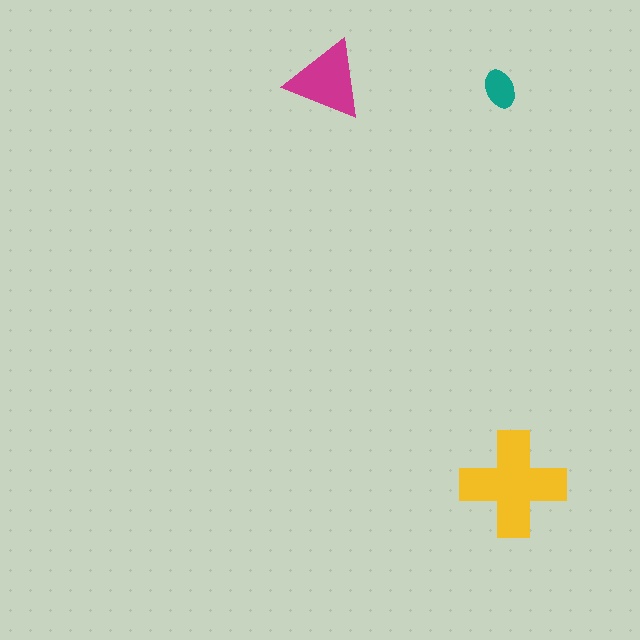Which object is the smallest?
The teal ellipse.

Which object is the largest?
The yellow cross.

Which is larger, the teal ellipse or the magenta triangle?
The magenta triangle.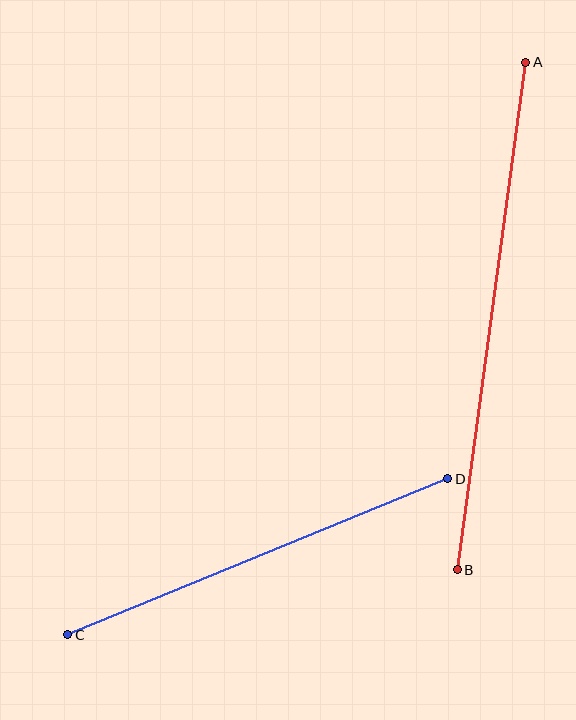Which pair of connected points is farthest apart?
Points A and B are farthest apart.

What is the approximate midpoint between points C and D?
The midpoint is at approximately (258, 557) pixels.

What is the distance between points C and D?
The distance is approximately 411 pixels.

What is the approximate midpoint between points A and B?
The midpoint is at approximately (491, 316) pixels.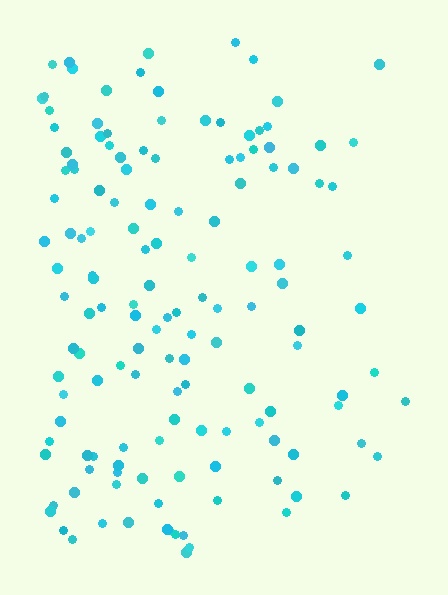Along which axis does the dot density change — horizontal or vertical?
Horizontal.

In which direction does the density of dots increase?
From right to left, with the left side densest.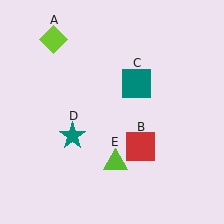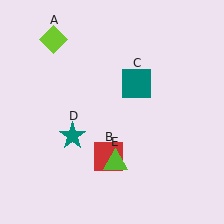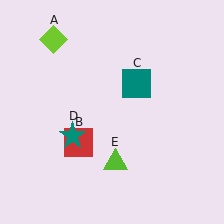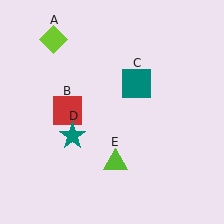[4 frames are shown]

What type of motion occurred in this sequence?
The red square (object B) rotated clockwise around the center of the scene.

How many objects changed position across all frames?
1 object changed position: red square (object B).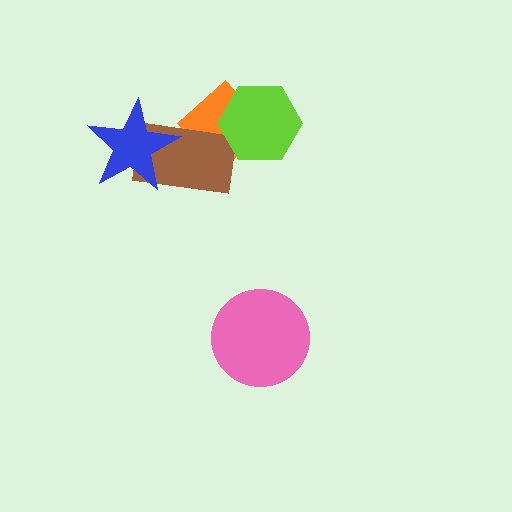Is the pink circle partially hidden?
No, no other shape covers it.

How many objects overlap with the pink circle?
0 objects overlap with the pink circle.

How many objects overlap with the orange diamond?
2 objects overlap with the orange diamond.